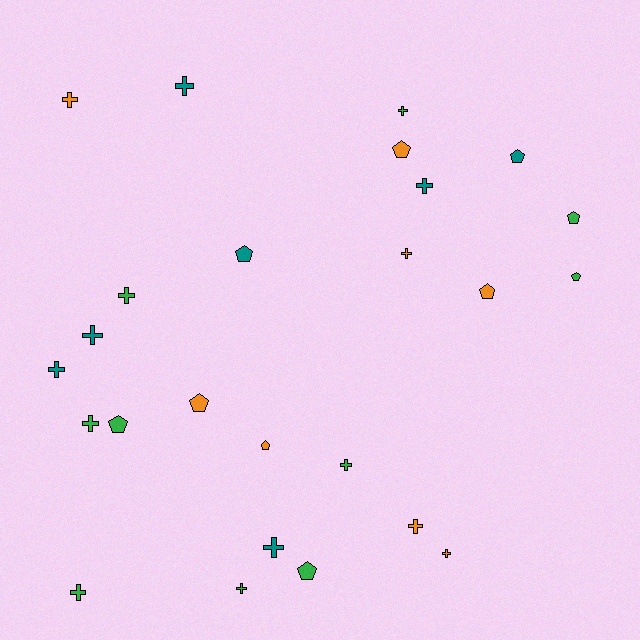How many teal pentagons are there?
There are 2 teal pentagons.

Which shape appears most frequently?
Cross, with 15 objects.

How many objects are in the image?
There are 25 objects.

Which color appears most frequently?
Green, with 10 objects.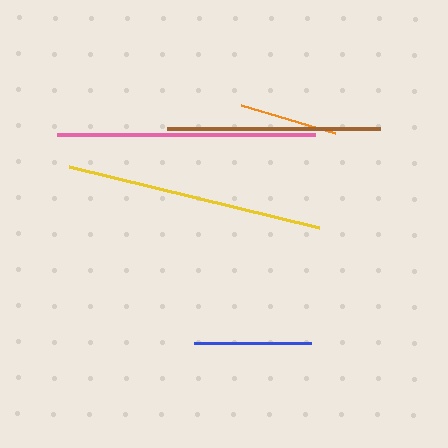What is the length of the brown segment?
The brown segment is approximately 214 pixels long.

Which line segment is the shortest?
The orange line is the shortest at approximately 98 pixels.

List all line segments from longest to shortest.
From longest to shortest: pink, yellow, brown, blue, orange.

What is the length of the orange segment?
The orange segment is approximately 98 pixels long.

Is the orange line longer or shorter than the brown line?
The brown line is longer than the orange line.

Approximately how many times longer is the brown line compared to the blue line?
The brown line is approximately 1.8 times the length of the blue line.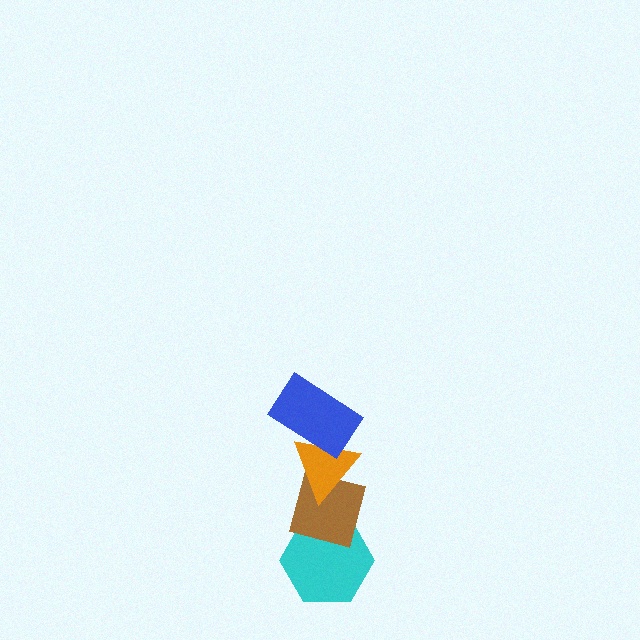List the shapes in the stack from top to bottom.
From top to bottom: the blue rectangle, the orange triangle, the brown square, the cyan hexagon.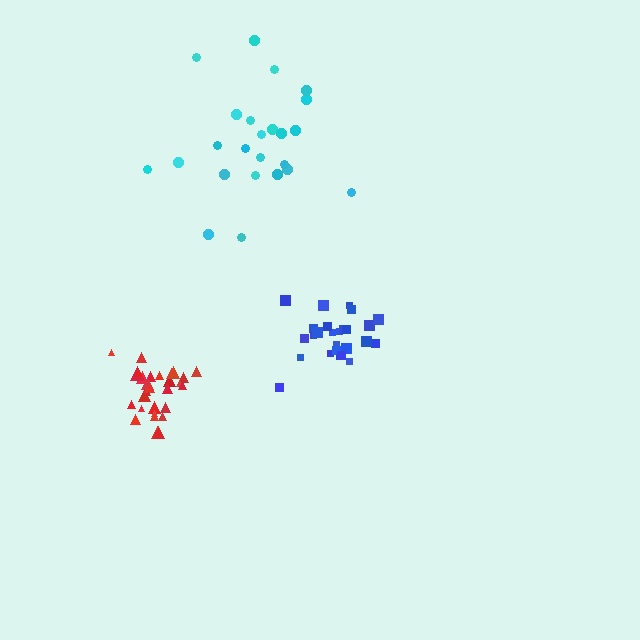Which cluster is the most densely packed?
Red.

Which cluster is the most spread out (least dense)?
Cyan.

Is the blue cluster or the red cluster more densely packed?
Red.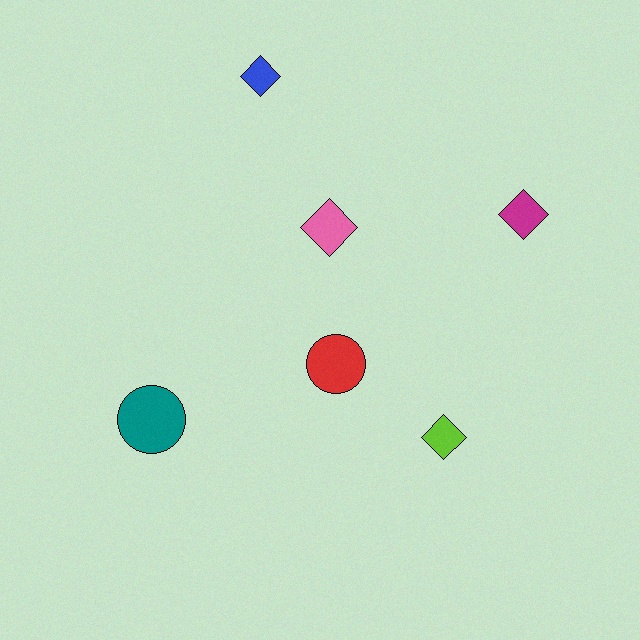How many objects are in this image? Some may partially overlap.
There are 6 objects.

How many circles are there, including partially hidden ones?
There are 2 circles.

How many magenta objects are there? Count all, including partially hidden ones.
There is 1 magenta object.